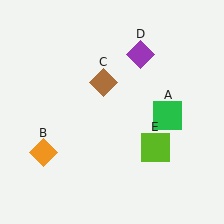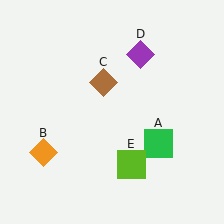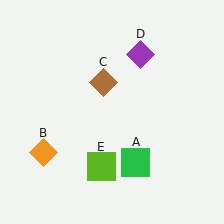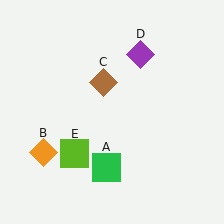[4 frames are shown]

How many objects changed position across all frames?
2 objects changed position: green square (object A), lime square (object E).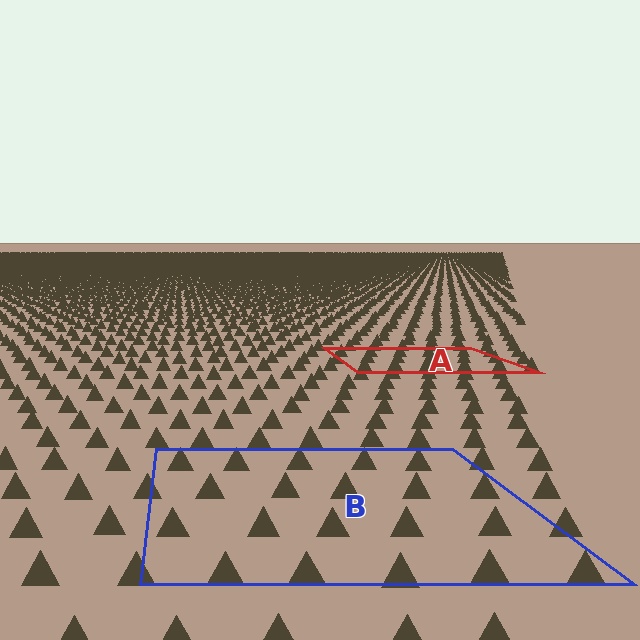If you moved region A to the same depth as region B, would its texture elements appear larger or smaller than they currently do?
They would appear larger. At a closer depth, the same texture elements are projected at a bigger on-screen size.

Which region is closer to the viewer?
Region B is closer. The texture elements there are larger and more spread out.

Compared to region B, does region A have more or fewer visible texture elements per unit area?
Region A has more texture elements per unit area — they are packed more densely because it is farther away.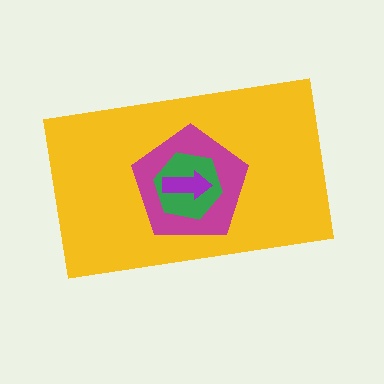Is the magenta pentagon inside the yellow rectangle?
Yes.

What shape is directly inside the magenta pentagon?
The green hexagon.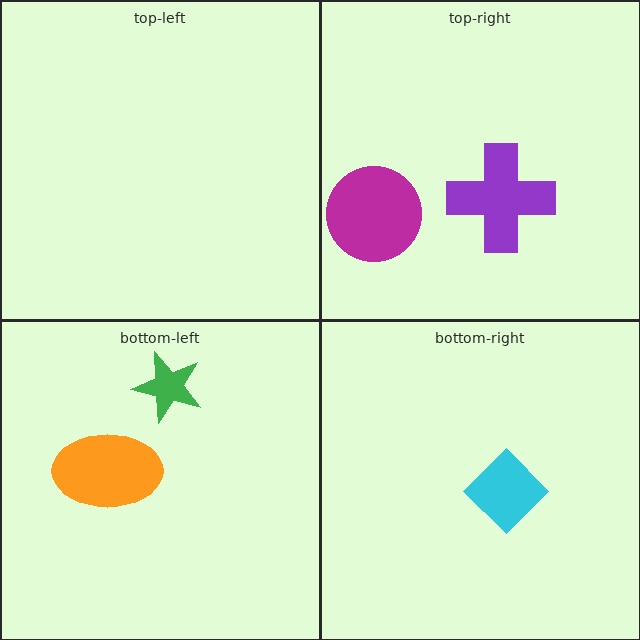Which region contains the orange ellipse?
The bottom-left region.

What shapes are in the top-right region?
The magenta circle, the purple cross.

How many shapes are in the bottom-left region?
2.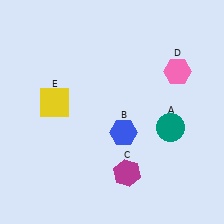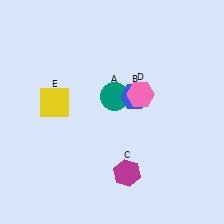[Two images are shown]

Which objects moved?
The objects that moved are: the teal circle (A), the blue hexagon (B), the pink hexagon (D).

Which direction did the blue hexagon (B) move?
The blue hexagon (B) moved up.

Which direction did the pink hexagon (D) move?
The pink hexagon (D) moved left.